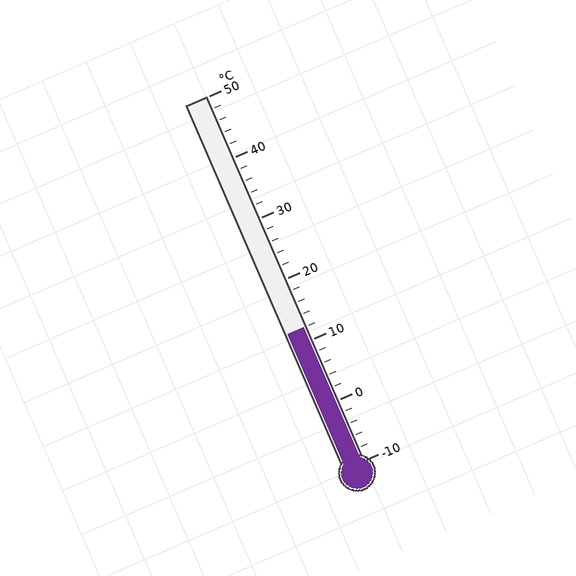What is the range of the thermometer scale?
The thermometer scale ranges from -10°C to 50°C.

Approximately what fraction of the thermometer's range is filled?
The thermometer is filled to approximately 35% of its range.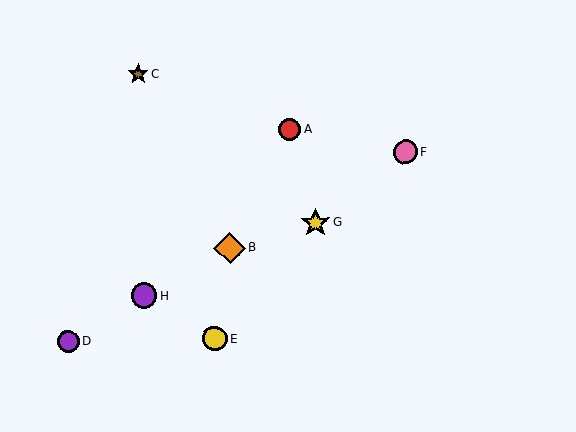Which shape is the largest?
The orange diamond (labeled B) is the largest.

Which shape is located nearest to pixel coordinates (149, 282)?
The purple circle (labeled H) at (144, 296) is nearest to that location.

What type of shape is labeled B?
Shape B is an orange diamond.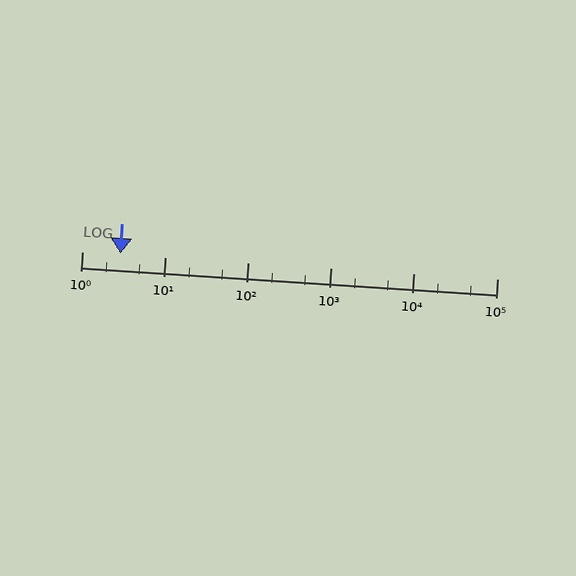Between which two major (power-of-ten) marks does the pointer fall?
The pointer is between 1 and 10.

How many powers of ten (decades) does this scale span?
The scale spans 5 decades, from 1 to 100000.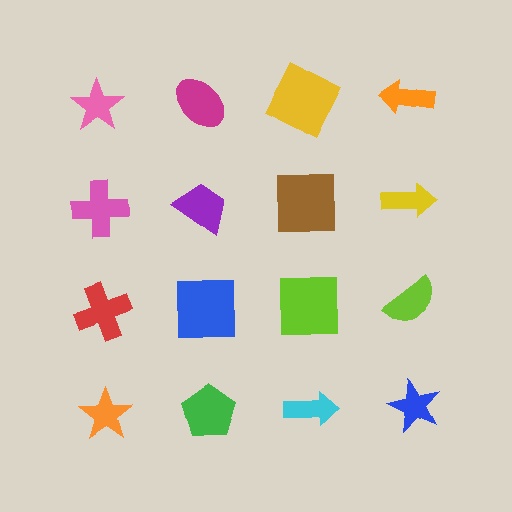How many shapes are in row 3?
4 shapes.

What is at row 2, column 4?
A yellow arrow.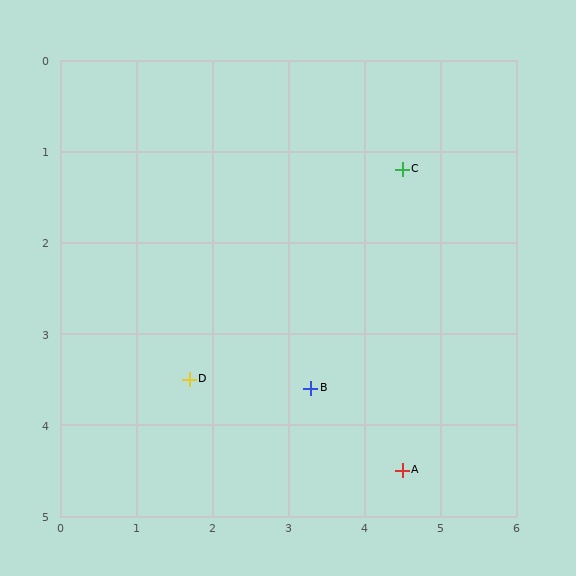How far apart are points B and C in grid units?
Points B and C are about 2.7 grid units apart.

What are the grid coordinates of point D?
Point D is at approximately (1.7, 3.5).